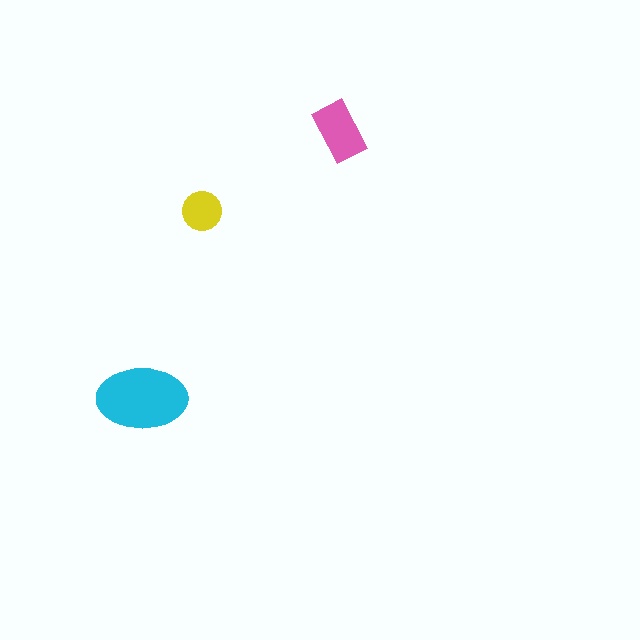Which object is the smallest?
The yellow circle.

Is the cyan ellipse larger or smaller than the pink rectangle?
Larger.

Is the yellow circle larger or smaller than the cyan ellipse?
Smaller.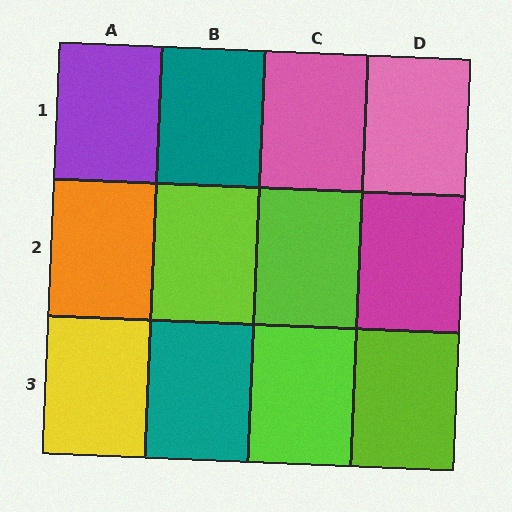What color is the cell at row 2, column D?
Magenta.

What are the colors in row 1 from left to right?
Purple, teal, pink, pink.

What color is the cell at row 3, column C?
Lime.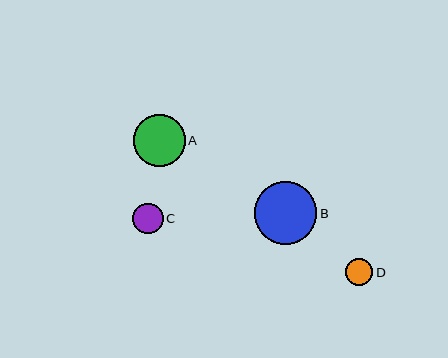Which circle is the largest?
Circle B is the largest with a size of approximately 62 pixels.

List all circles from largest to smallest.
From largest to smallest: B, A, C, D.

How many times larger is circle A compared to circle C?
Circle A is approximately 1.7 times the size of circle C.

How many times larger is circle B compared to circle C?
Circle B is approximately 2.0 times the size of circle C.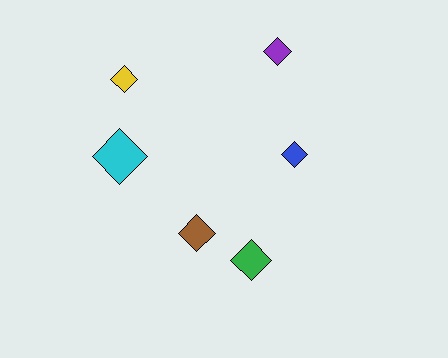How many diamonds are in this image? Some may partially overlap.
There are 6 diamonds.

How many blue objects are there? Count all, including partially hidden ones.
There is 1 blue object.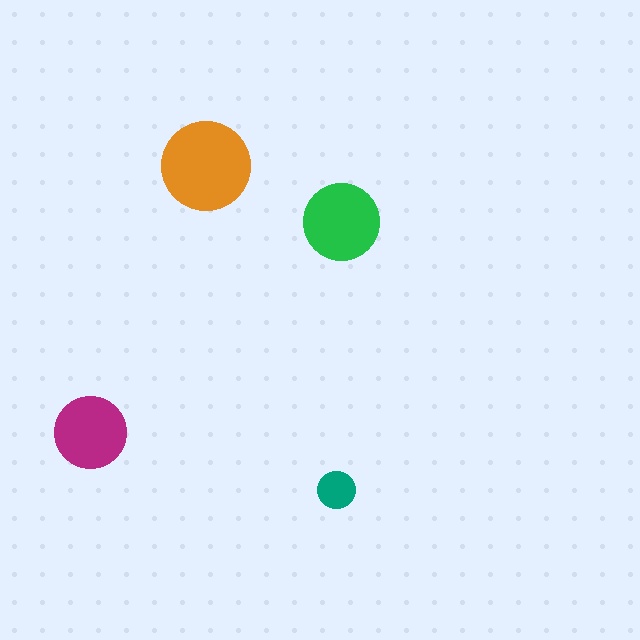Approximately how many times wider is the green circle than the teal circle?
About 2 times wider.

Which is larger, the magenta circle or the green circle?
The green one.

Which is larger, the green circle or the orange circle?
The orange one.